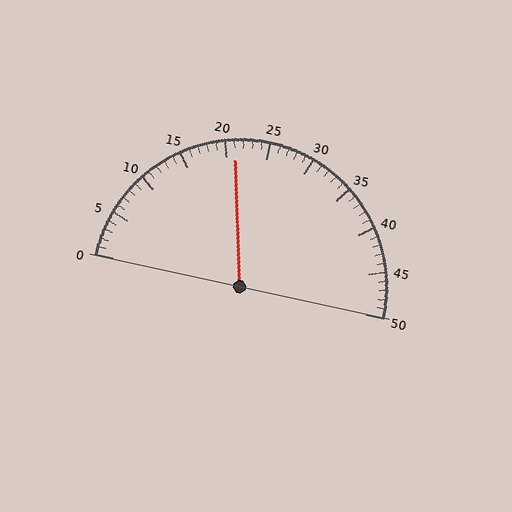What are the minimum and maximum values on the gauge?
The gauge ranges from 0 to 50.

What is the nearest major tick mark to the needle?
The nearest major tick mark is 20.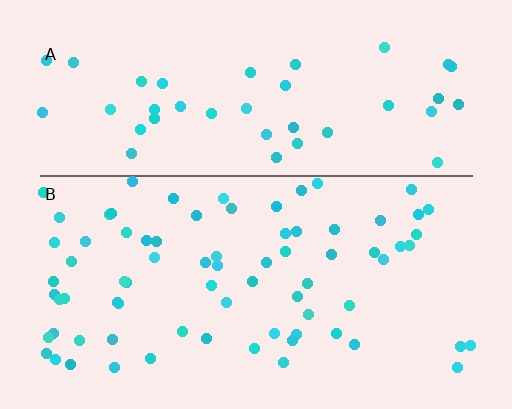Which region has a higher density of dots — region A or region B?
B (the bottom).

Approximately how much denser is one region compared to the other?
Approximately 1.7× — region B over region A.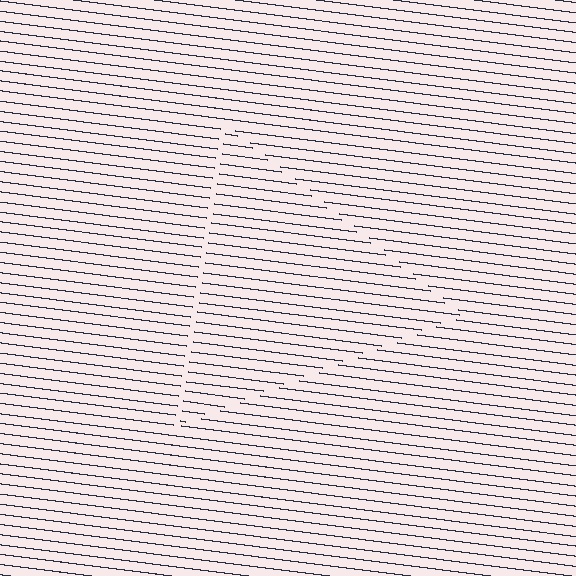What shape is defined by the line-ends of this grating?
An illusory triangle. The interior of the shape contains the same grating, shifted by half a period — the contour is defined by the phase discontinuity where line-ends from the inner and outer gratings abut.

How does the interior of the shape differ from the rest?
The interior of the shape contains the same grating, shifted by half a period — the contour is defined by the phase discontinuity where line-ends from the inner and outer gratings abut.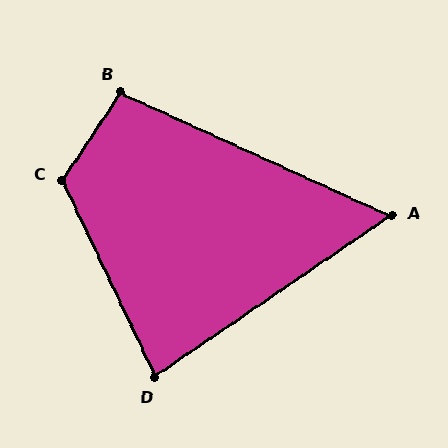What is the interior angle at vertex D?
Approximately 81 degrees (acute).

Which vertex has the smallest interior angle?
A, at approximately 59 degrees.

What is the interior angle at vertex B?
Approximately 99 degrees (obtuse).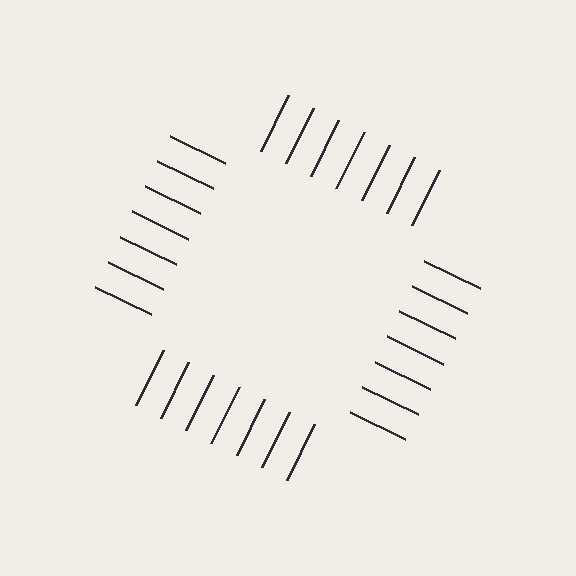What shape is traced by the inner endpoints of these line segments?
An illusory square — the line segments terminate on its edges but no continuous stroke is drawn.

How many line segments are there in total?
28 — 7 along each of the 4 edges.